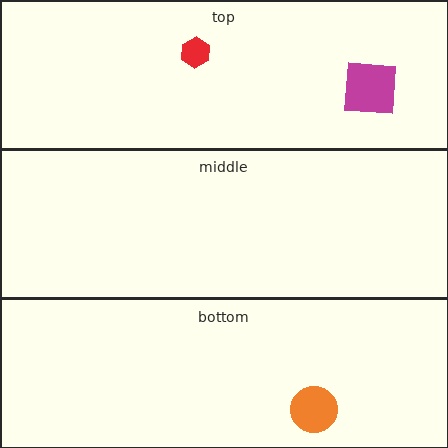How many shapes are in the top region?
2.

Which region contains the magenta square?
The top region.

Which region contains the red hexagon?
The top region.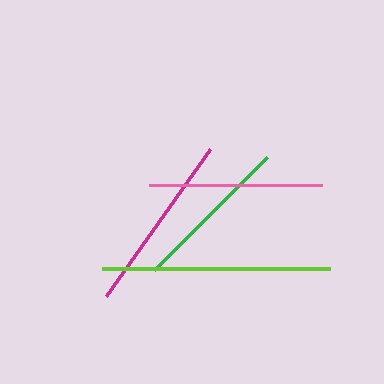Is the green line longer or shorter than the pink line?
The pink line is longer than the green line.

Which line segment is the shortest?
The green line is the shortest at approximately 159 pixels.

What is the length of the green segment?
The green segment is approximately 159 pixels long.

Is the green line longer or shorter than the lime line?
The lime line is longer than the green line.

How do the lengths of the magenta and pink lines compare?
The magenta and pink lines are approximately the same length.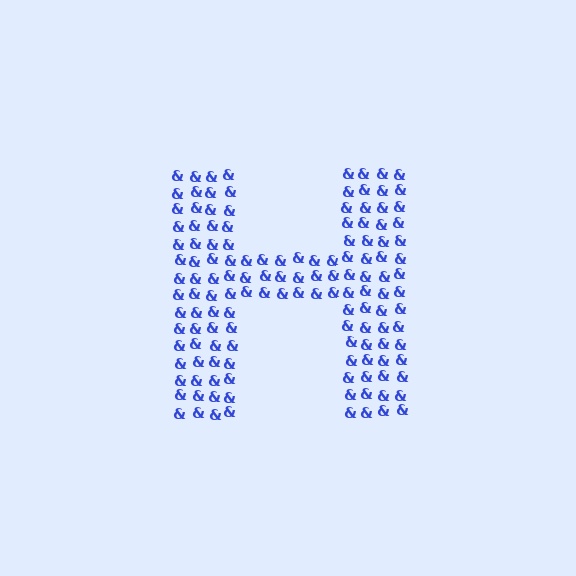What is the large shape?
The large shape is the letter H.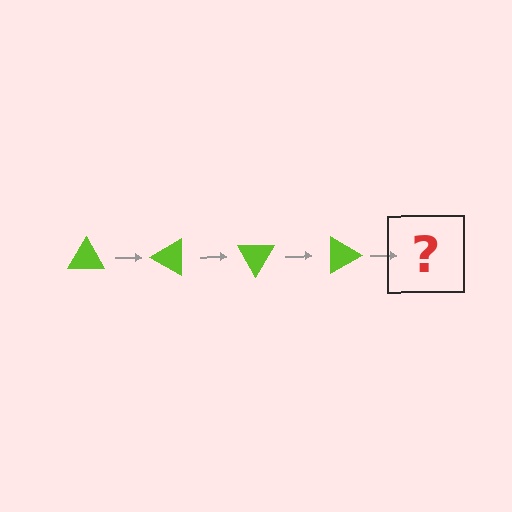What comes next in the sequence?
The next element should be a lime triangle rotated 120 degrees.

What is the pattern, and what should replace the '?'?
The pattern is that the triangle rotates 30 degrees each step. The '?' should be a lime triangle rotated 120 degrees.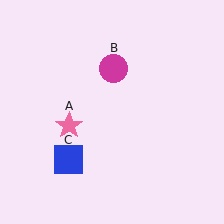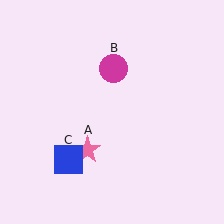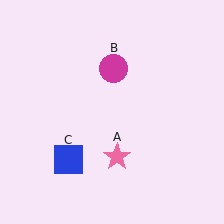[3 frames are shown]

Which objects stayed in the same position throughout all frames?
Magenta circle (object B) and blue square (object C) remained stationary.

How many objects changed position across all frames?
1 object changed position: pink star (object A).